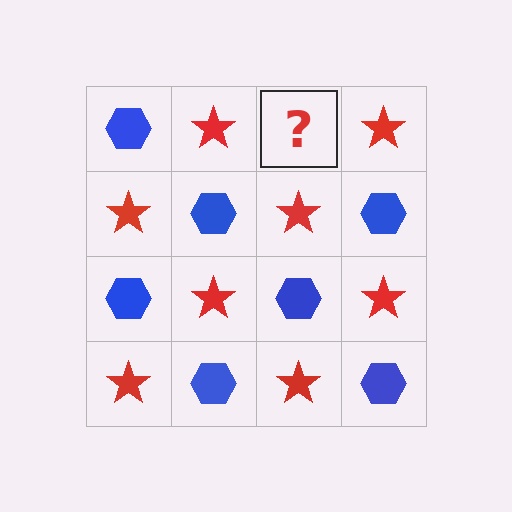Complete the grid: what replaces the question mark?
The question mark should be replaced with a blue hexagon.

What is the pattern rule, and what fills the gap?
The rule is that it alternates blue hexagon and red star in a checkerboard pattern. The gap should be filled with a blue hexagon.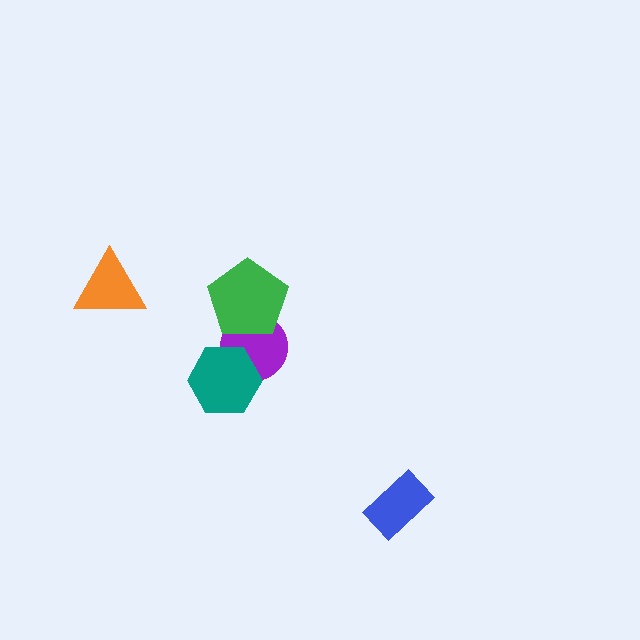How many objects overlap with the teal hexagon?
1 object overlaps with the teal hexagon.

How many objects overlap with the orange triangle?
0 objects overlap with the orange triangle.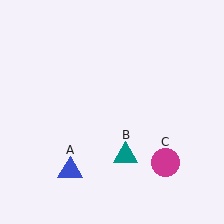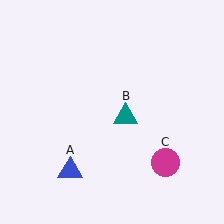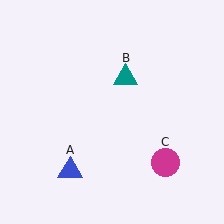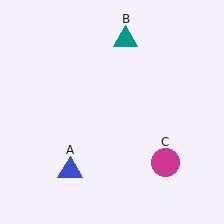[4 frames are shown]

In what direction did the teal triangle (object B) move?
The teal triangle (object B) moved up.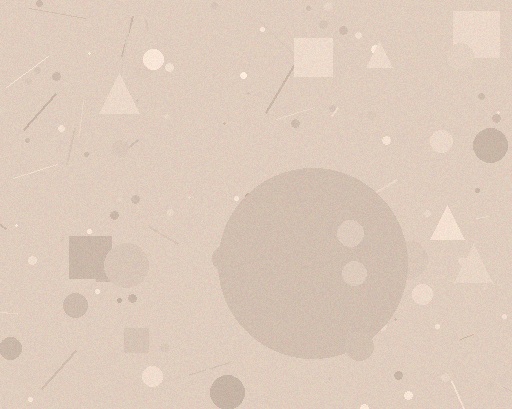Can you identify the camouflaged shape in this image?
The camouflaged shape is a circle.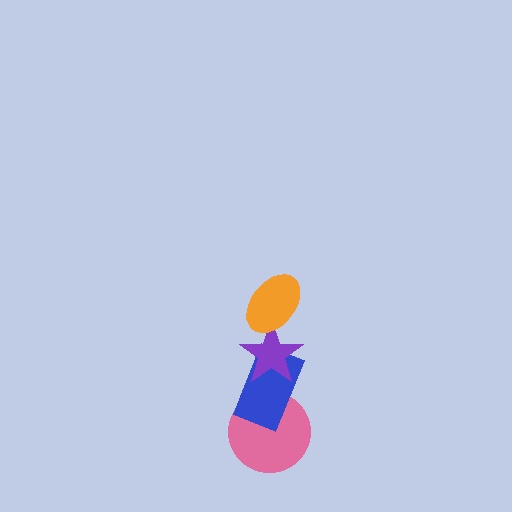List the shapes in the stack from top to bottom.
From top to bottom: the orange ellipse, the purple star, the blue rectangle, the pink circle.